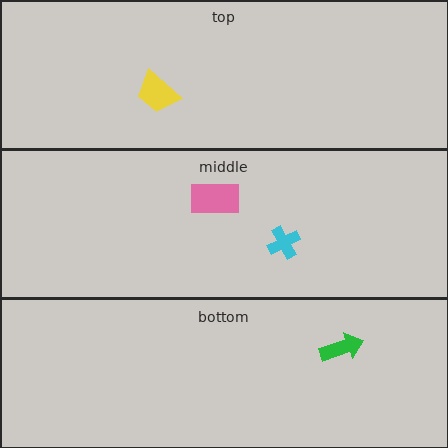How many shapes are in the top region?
1.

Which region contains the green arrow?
The bottom region.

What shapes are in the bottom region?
The green arrow.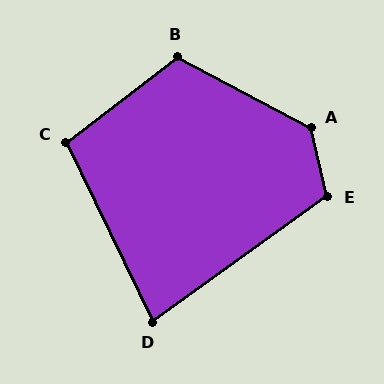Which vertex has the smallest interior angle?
D, at approximately 80 degrees.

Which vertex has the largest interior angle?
A, at approximately 131 degrees.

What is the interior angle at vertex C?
Approximately 101 degrees (obtuse).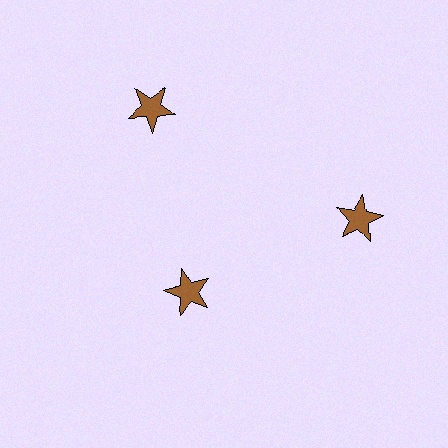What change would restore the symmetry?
The symmetry would be restored by moving it outward, back onto the ring so that all 3 stars sit at equal angles and equal distance from the center.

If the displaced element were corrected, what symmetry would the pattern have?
It would have 3-fold rotational symmetry — the pattern would map onto itself every 120 degrees.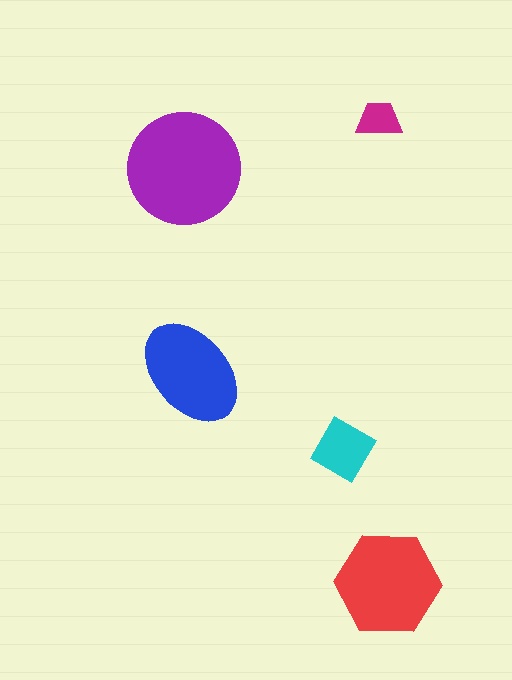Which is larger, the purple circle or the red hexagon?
The purple circle.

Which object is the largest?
The purple circle.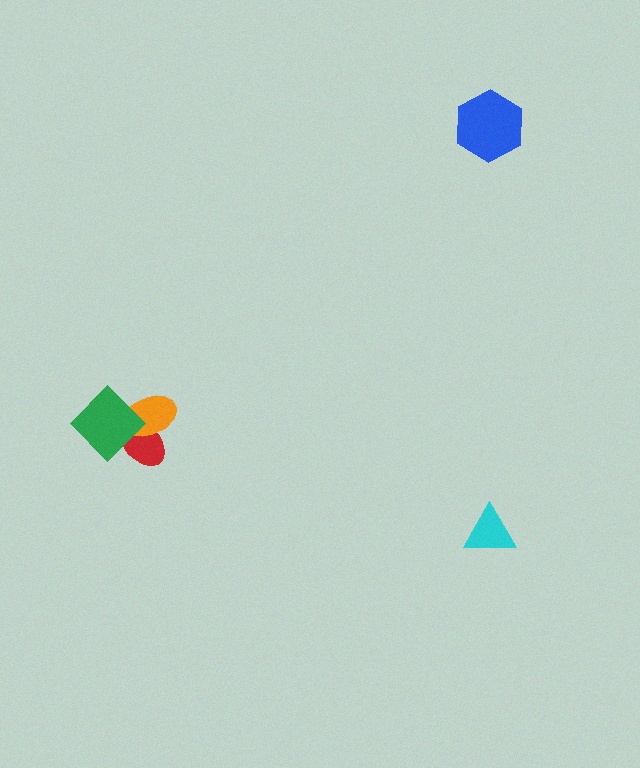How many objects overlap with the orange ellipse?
2 objects overlap with the orange ellipse.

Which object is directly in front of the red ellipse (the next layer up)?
The orange ellipse is directly in front of the red ellipse.